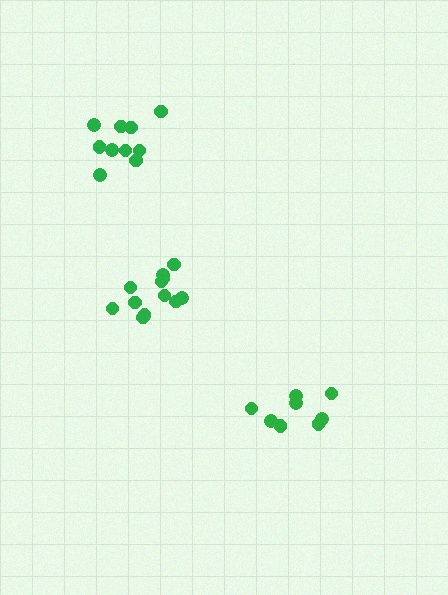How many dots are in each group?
Group 1: 10 dots, Group 2: 12 dots, Group 3: 8 dots (30 total).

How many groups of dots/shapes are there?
There are 3 groups.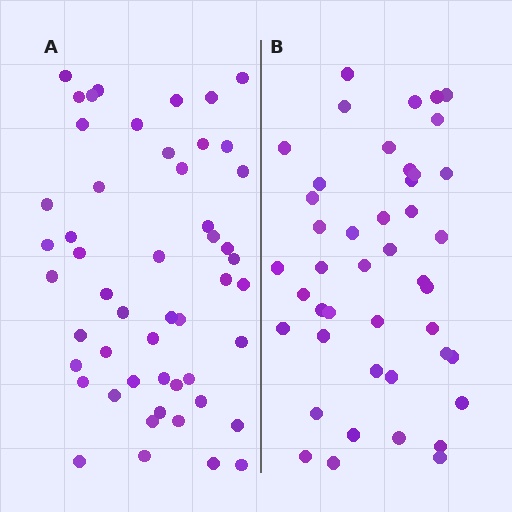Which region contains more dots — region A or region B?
Region A (the left region) has more dots.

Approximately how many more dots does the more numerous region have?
Region A has roughly 8 or so more dots than region B.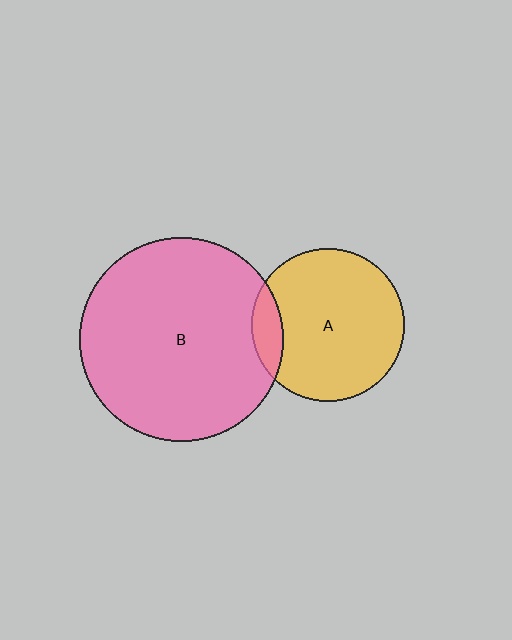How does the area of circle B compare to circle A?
Approximately 1.8 times.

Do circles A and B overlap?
Yes.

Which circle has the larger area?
Circle B (pink).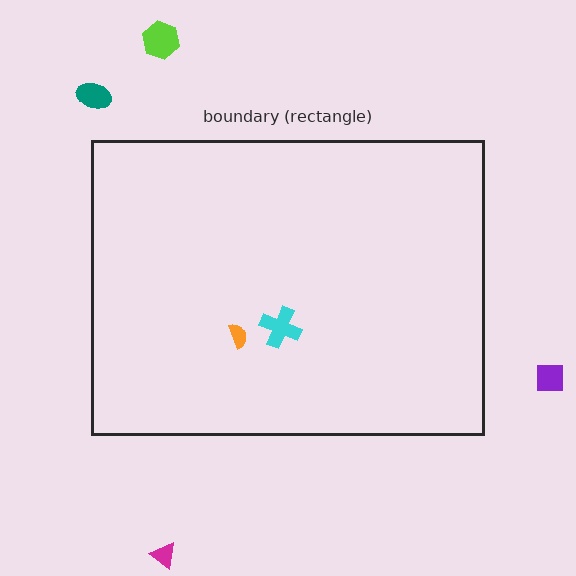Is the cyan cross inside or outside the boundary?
Inside.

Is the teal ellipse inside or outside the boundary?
Outside.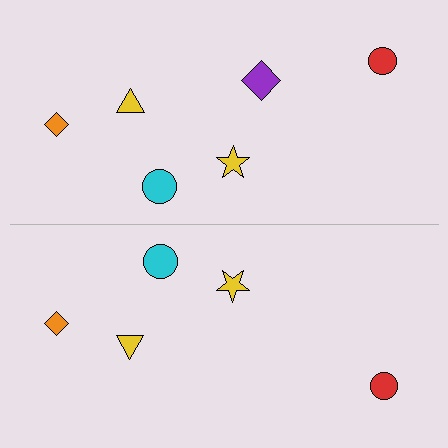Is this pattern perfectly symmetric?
No, the pattern is not perfectly symmetric. A purple diamond is missing from the bottom side.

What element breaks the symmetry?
A purple diamond is missing from the bottom side.